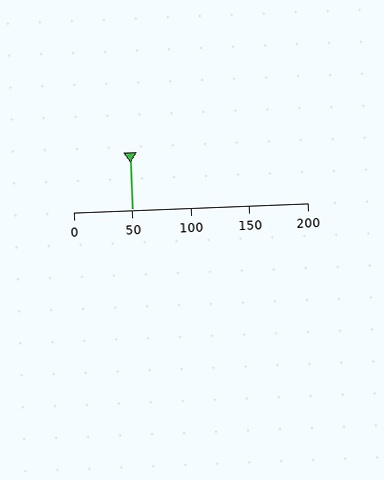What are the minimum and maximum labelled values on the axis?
The axis runs from 0 to 200.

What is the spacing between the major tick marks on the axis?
The major ticks are spaced 50 apart.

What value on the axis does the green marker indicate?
The marker indicates approximately 50.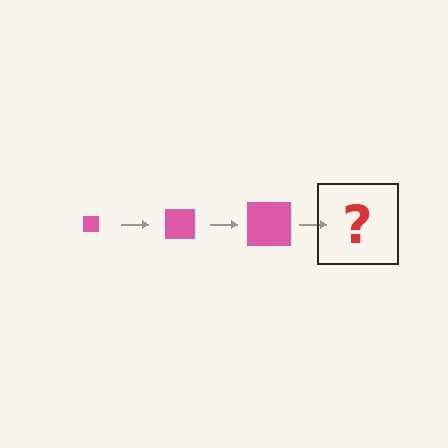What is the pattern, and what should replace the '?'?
The pattern is that the square gets progressively larger each step. The '?' should be a pink square, larger than the previous one.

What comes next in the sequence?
The next element should be a pink square, larger than the previous one.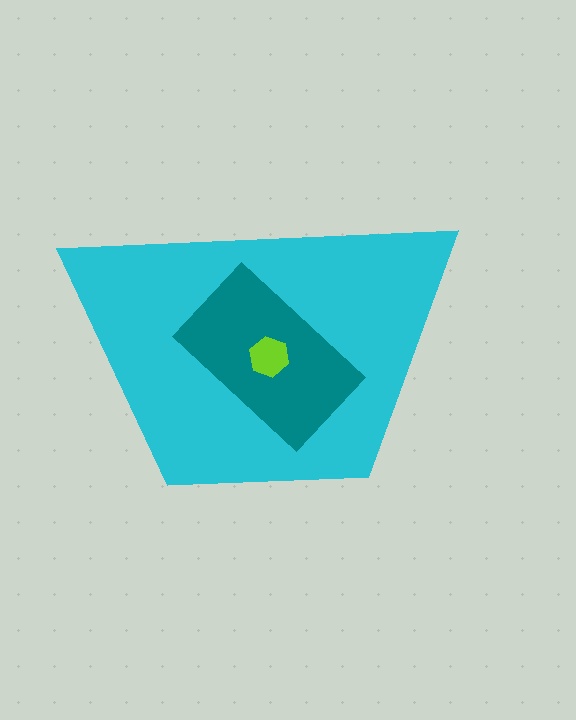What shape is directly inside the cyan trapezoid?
The teal rectangle.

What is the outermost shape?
The cyan trapezoid.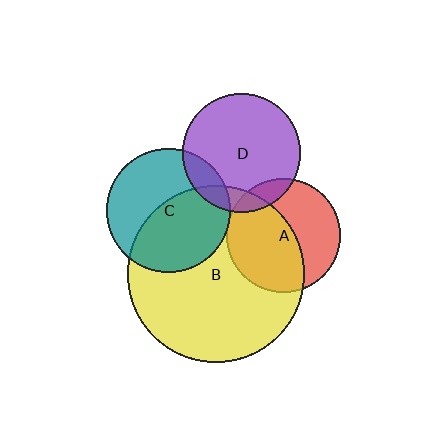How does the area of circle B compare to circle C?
Approximately 2.0 times.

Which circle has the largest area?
Circle B (yellow).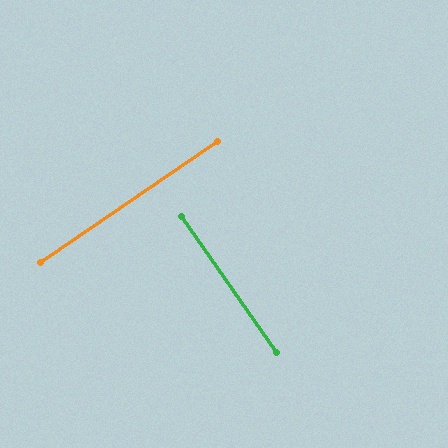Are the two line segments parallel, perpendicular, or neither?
Perpendicular — they meet at approximately 89°.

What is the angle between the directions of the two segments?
Approximately 89 degrees.